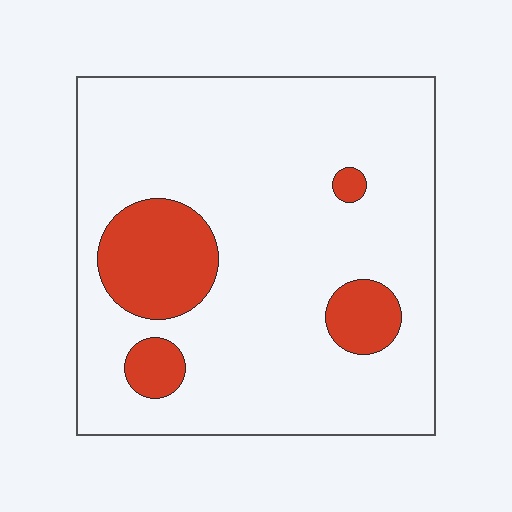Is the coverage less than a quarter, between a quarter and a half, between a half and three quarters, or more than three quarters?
Less than a quarter.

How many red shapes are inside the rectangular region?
4.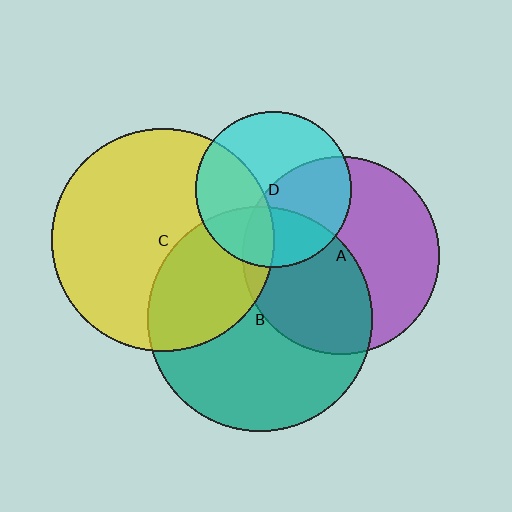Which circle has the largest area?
Circle B (teal).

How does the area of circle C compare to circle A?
Approximately 1.3 times.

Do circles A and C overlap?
Yes.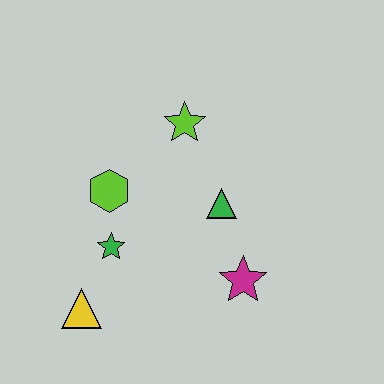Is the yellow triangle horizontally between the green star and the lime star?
No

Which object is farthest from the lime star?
The yellow triangle is farthest from the lime star.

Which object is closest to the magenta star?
The green triangle is closest to the magenta star.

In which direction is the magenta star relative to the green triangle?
The magenta star is below the green triangle.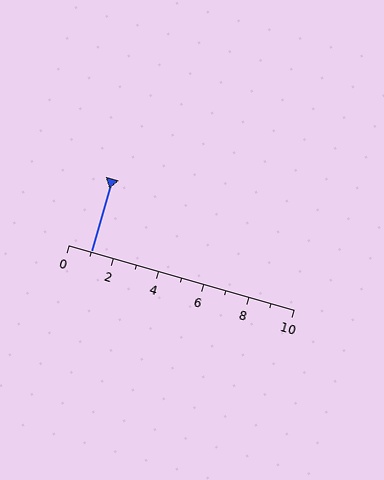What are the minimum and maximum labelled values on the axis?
The axis runs from 0 to 10.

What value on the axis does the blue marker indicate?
The marker indicates approximately 1.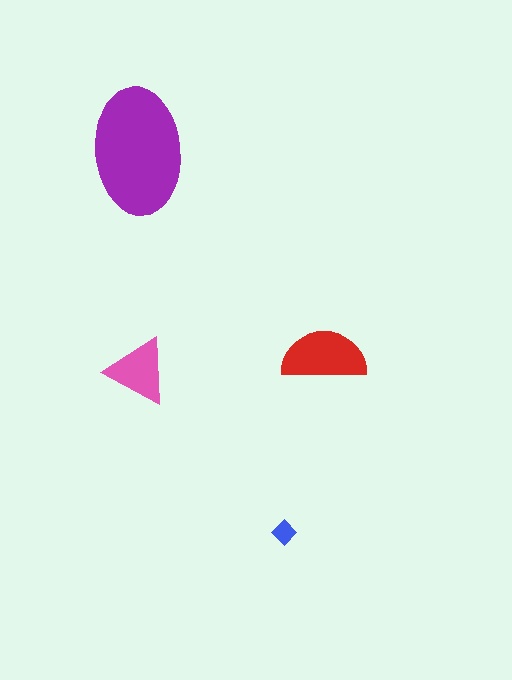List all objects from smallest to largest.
The blue diamond, the pink triangle, the red semicircle, the purple ellipse.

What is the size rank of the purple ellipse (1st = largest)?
1st.